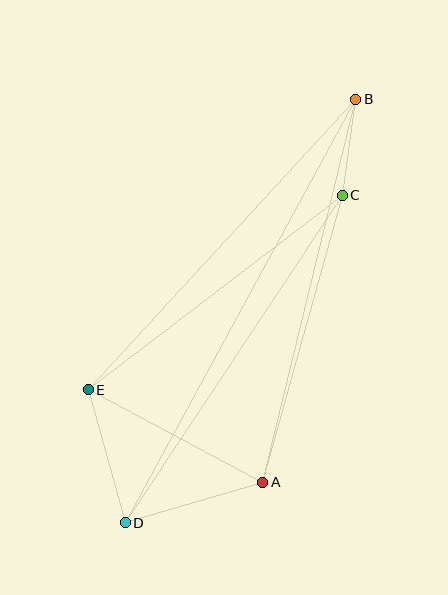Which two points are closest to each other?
Points B and C are closest to each other.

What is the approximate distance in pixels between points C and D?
The distance between C and D is approximately 393 pixels.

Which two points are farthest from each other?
Points B and D are farthest from each other.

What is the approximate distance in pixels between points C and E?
The distance between C and E is approximately 320 pixels.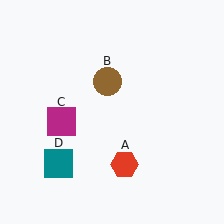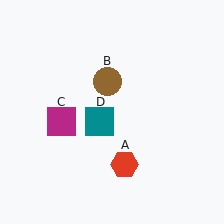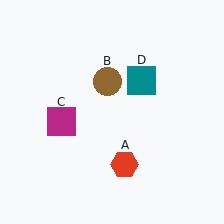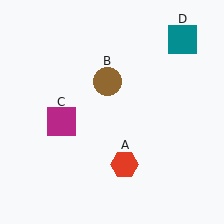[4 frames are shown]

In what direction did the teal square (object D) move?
The teal square (object D) moved up and to the right.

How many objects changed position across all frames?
1 object changed position: teal square (object D).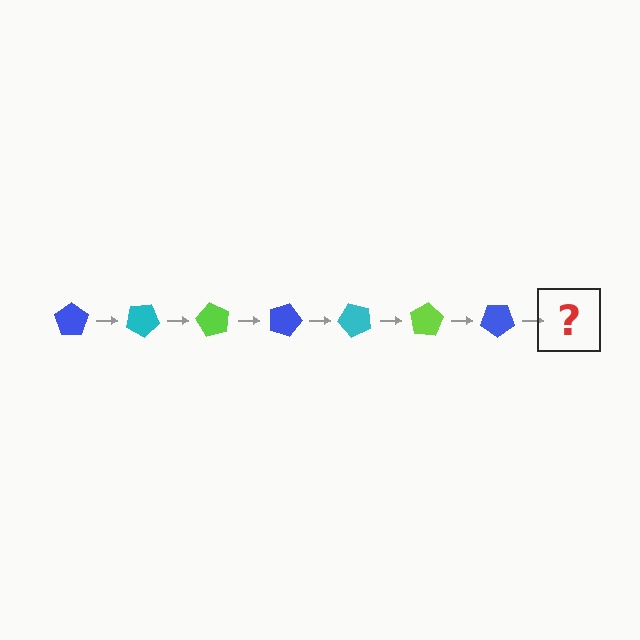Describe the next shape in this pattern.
It should be a cyan pentagon, rotated 210 degrees from the start.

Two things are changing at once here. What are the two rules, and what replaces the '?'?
The two rules are that it rotates 30 degrees each step and the color cycles through blue, cyan, and lime. The '?' should be a cyan pentagon, rotated 210 degrees from the start.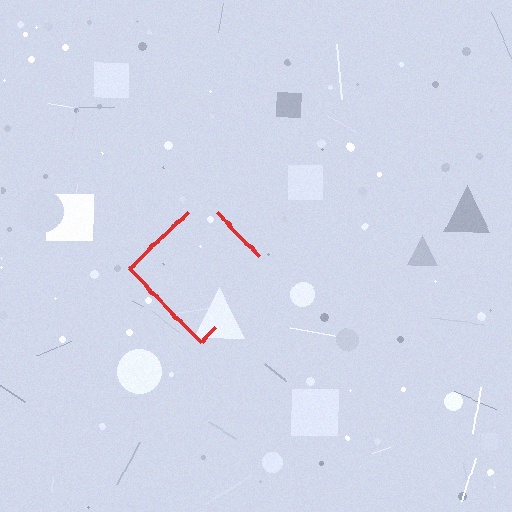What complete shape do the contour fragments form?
The contour fragments form a diamond.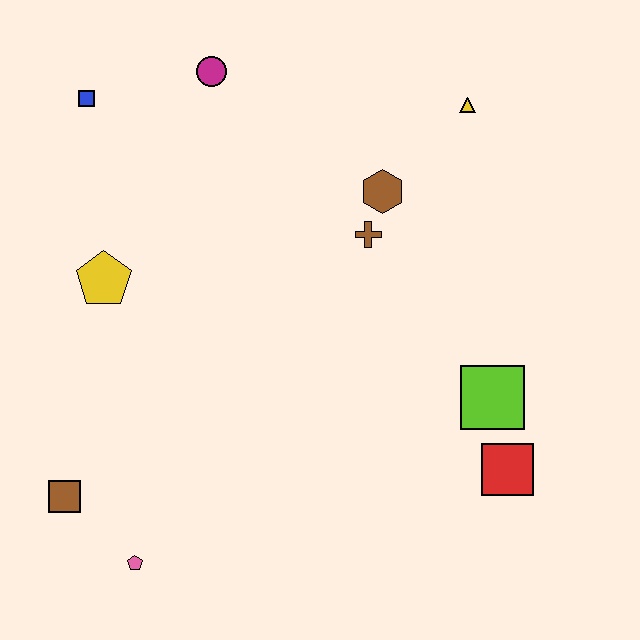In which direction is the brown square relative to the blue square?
The brown square is below the blue square.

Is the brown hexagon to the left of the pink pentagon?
No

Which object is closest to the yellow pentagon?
The blue square is closest to the yellow pentagon.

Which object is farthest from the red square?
The blue square is farthest from the red square.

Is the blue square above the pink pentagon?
Yes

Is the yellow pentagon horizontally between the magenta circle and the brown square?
Yes